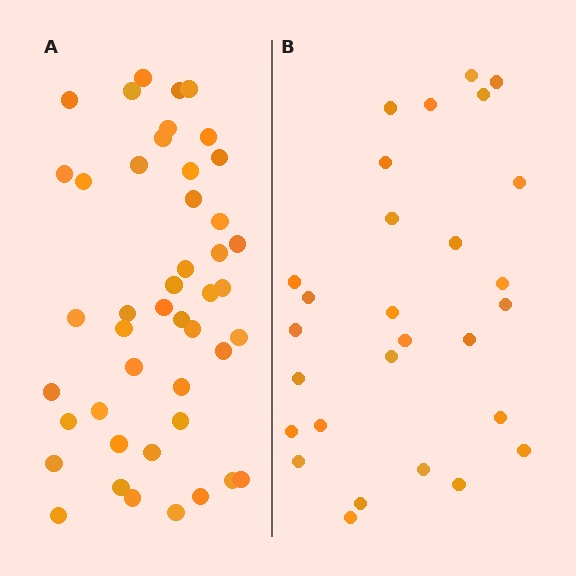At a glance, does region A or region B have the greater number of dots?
Region A (the left region) has more dots.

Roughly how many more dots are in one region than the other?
Region A has approximately 15 more dots than region B.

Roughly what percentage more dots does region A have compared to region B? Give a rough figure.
About 60% more.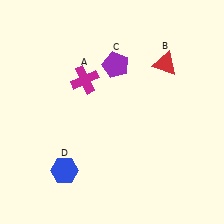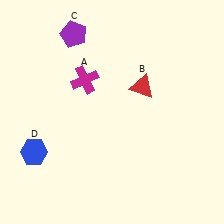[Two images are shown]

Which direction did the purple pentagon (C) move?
The purple pentagon (C) moved left.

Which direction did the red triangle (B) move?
The red triangle (B) moved left.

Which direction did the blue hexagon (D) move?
The blue hexagon (D) moved left.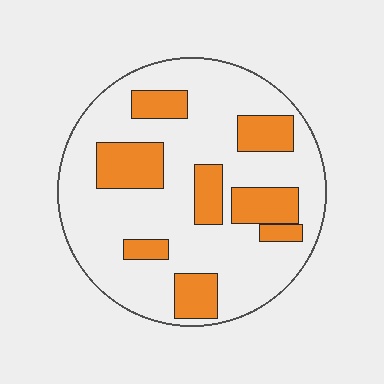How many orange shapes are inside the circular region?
8.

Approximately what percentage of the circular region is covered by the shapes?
Approximately 25%.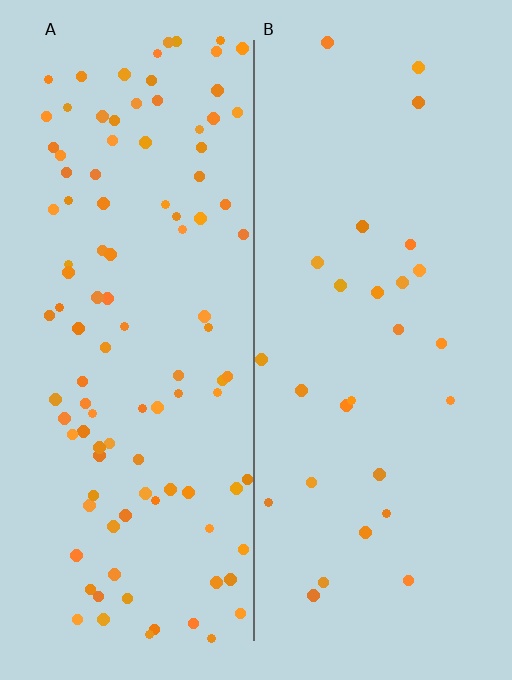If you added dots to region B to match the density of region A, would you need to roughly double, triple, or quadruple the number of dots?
Approximately quadruple.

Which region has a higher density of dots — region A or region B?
A (the left).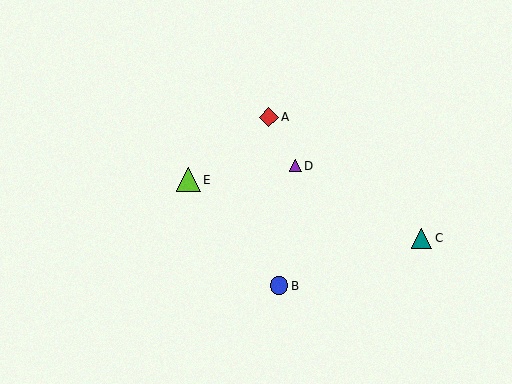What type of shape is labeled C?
Shape C is a teal triangle.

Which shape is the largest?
The lime triangle (labeled E) is the largest.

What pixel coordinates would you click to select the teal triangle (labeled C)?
Click at (422, 238) to select the teal triangle C.